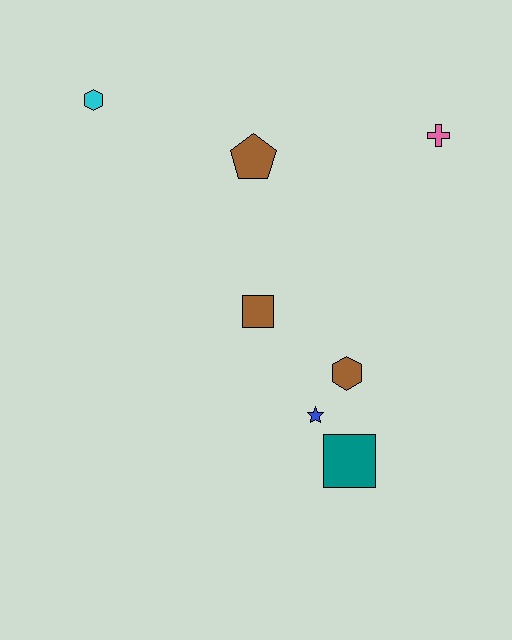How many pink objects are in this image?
There is 1 pink object.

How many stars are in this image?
There is 1 star.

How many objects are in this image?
There are 7 objects.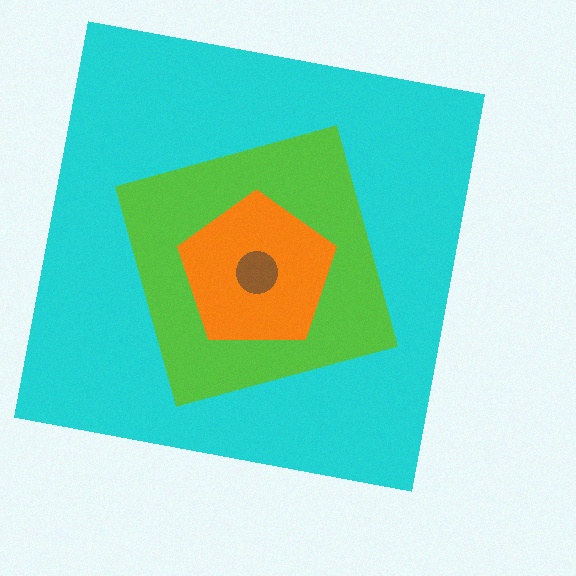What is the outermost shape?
The cyan square.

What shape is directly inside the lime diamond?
The orange pentagon.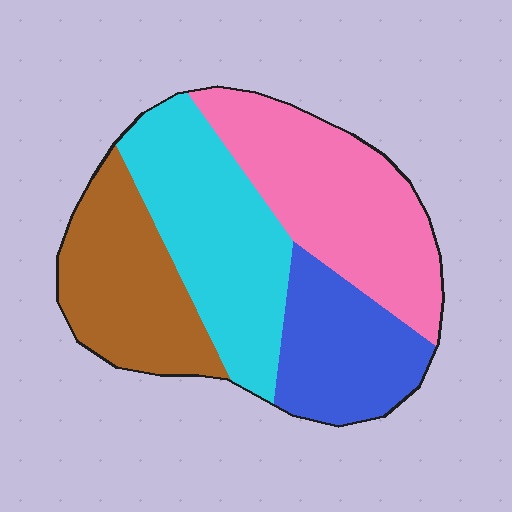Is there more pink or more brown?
Pink.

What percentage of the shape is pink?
Pink covers about 30% of the shape.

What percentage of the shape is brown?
Brown takes up about one quarter (1/4) of the shape.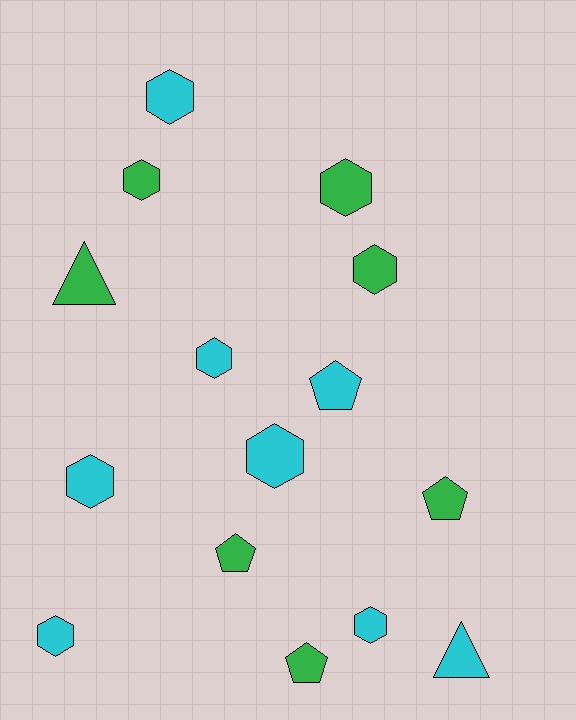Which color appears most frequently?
Cyan, with 8 objects.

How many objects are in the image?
There are 15 objects.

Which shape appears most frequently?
Hexagon, with 9 objects.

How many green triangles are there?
There is 1 green triangle.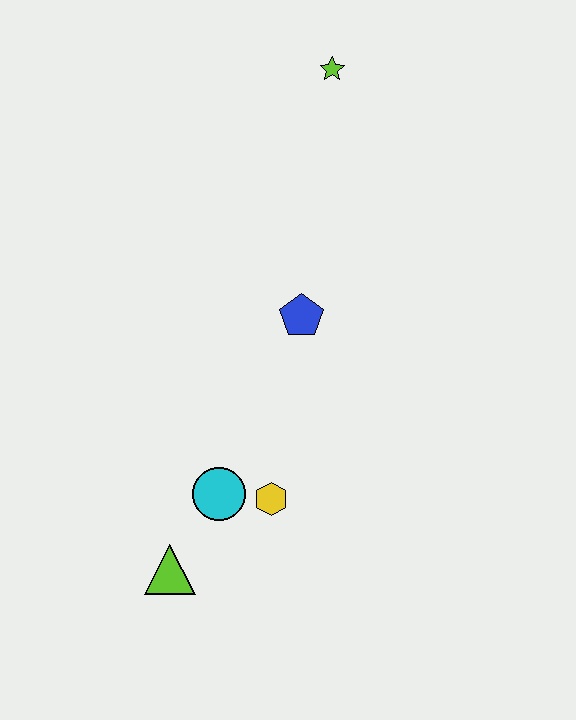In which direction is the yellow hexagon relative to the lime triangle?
The yellow hexagon is to the right of the lime triangle.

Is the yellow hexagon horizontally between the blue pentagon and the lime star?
No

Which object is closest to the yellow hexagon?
The cyan circle is closest to the yellow hexagon.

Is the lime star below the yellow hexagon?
No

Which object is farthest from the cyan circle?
The lime star is farthest from the cyan circle.